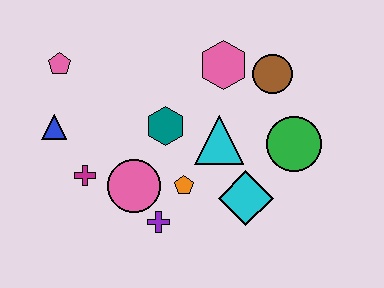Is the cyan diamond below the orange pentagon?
Yes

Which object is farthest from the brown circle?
The blue triangle is farthest from the brown circle.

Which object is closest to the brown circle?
The pink hexagon is closest to the brown circle.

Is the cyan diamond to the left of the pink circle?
No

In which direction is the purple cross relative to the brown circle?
The purple cross is below the brown circle.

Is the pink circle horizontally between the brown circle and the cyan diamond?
No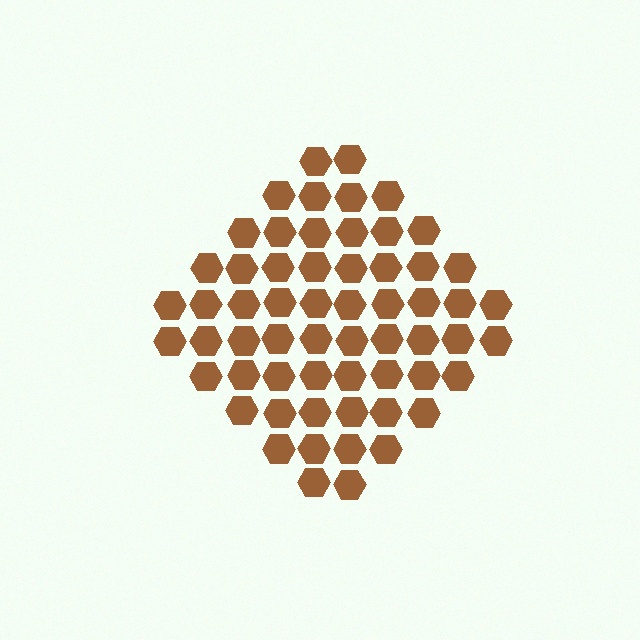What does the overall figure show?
The overall figure shows a diamond.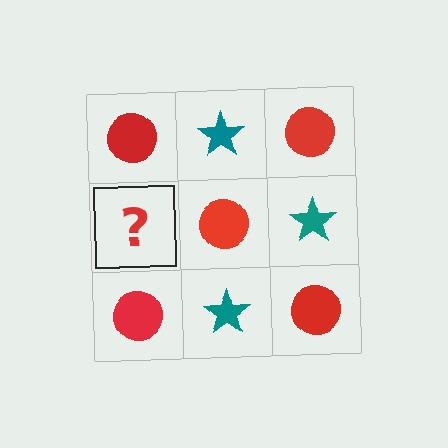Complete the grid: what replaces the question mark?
The question mark should be replaced with a teal star.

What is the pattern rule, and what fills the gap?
The rule is that it alternates red circle and teal star in a checkerboard pattern. The gap should be filled with a teal star.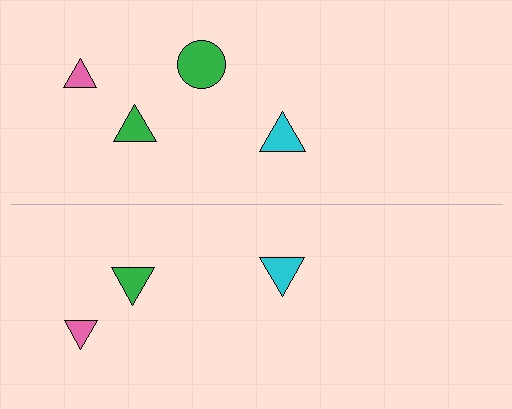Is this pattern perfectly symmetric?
No, the pattern is not perfectly symmetric. A green circle is missing from the bottom side.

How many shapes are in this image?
There are 7 shapes in this image.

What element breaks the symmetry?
A green circle is missing from the bottom side.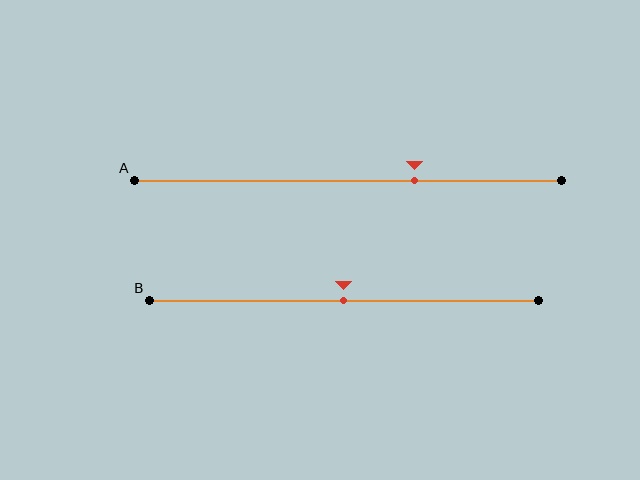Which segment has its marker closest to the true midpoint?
Segment B has its marker closest to the true midpoint.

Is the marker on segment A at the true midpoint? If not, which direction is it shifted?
No, the marker on segment A is shifted to the right by about 16% of the segment length.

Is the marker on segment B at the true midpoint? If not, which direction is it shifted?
Yes, the marker on segment B is at the true midpoint.